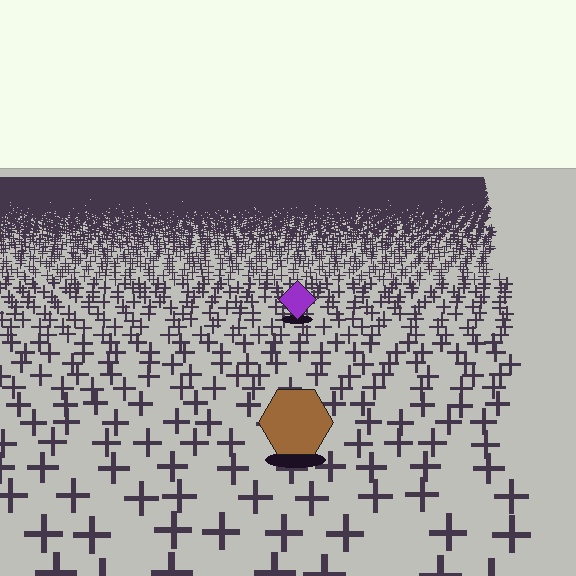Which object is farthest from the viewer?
The purple diamond is farthest from the viewer. It appears smaller and the ground texture around it is denser.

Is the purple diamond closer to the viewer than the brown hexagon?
No. The brown hexagon is closer — you can tell from the texture gradient: the ground texture is coarser near it.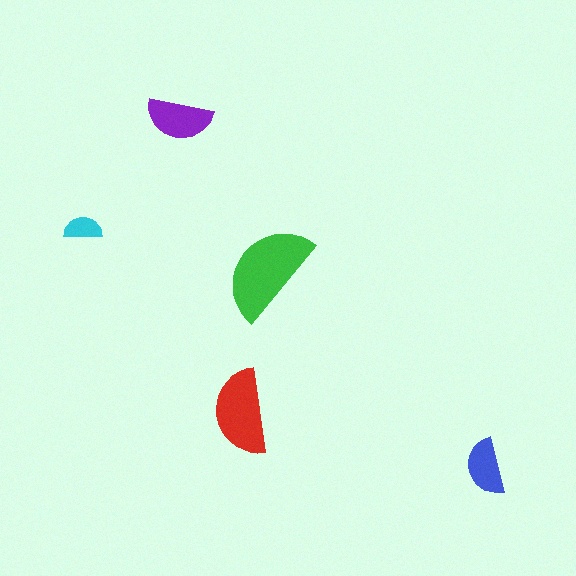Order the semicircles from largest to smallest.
the green one, the red one, the purple one, the blue one, the cyan one.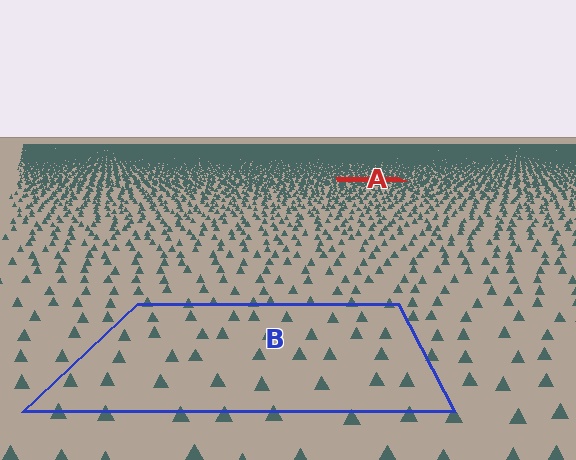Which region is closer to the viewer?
Region B is closer. The texture elements there are larger and more spread out.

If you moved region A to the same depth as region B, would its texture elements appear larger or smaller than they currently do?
They would appear larger. At a closer depth, the same texture elements are projected at a bigger on-screen size.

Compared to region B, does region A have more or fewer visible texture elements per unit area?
Region A has more texture elements per unit area — they are packed more densely because it is farther away.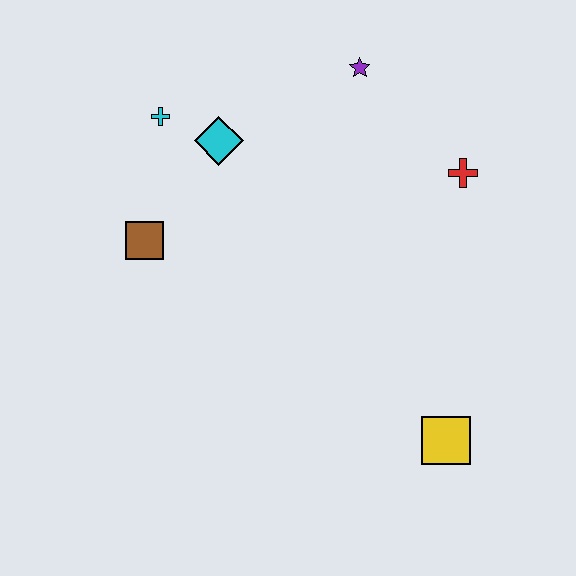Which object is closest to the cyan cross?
The cyan diamond is closest to the cyan cross.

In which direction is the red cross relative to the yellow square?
The red cross is above the yellow square.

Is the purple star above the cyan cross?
Yes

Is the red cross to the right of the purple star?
Yes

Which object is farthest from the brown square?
The yellow square is farthest from the brown square.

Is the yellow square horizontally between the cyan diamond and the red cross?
Yes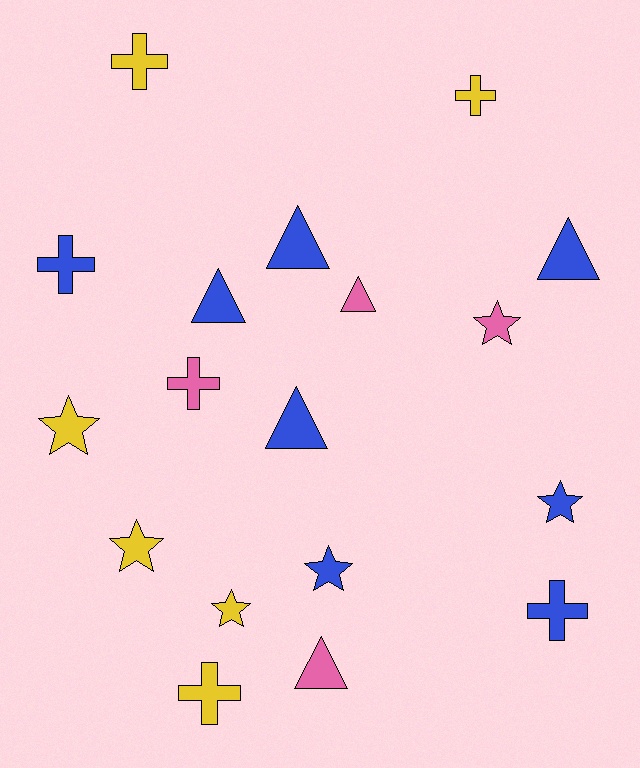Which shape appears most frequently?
Star, with 6 objects.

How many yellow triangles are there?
There are no yellow triangles.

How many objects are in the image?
There are 18 objects.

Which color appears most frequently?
Blue, with 8 objects.